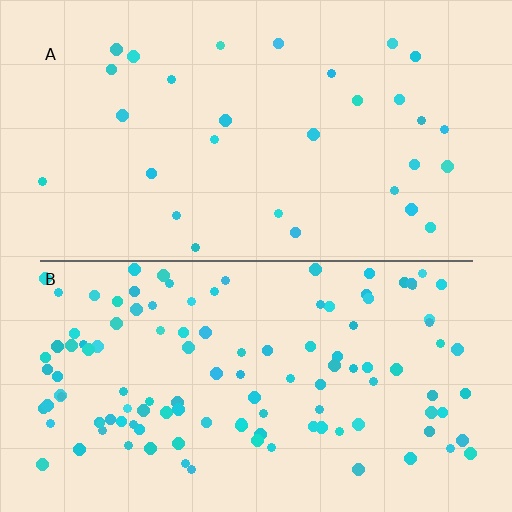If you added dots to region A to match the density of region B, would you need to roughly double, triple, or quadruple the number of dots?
Approximately quadruple.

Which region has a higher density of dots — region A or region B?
B (the bottom).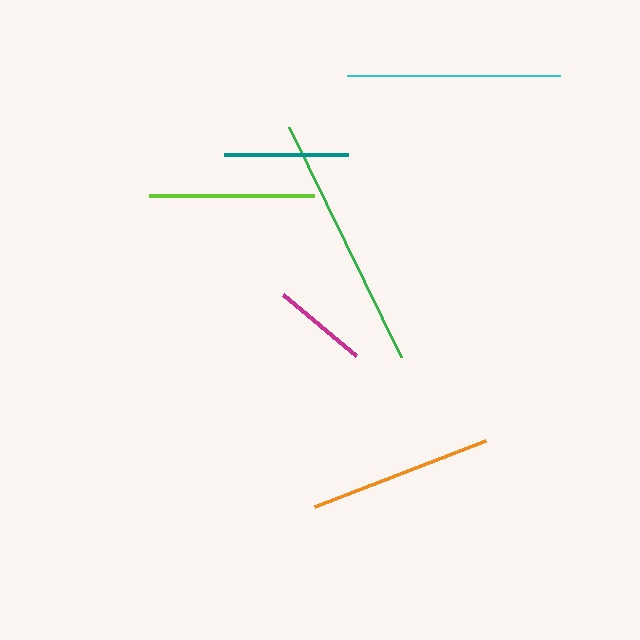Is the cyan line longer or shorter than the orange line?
The cyan line is longer than the orange line.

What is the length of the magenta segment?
The magenta segment is approximately 95 pixels long.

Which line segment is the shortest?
The magenta line is the shortest at approximately 95 pixels.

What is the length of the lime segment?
The lime segment is approximately 165 pixels long.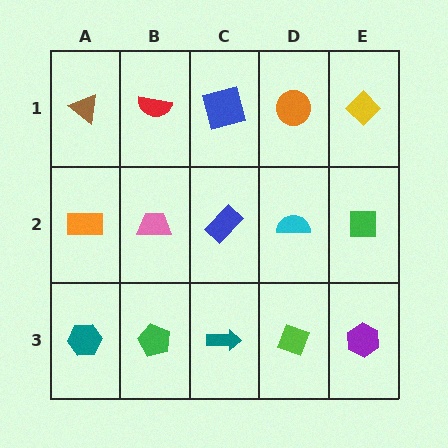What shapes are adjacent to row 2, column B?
A red semicircle (row 1, column B), a green pentagon (row 3, column B), an orange rectangle (row 2, column A), a blue rectangle (row 2, column C).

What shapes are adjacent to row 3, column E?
A green square (row 2, column E), a lime diamond (row 3, column D).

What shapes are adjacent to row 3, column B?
A pink trapezoid (row 2, column B), a teal hexagon (row 3, column A), a teal arrow (row 3, column C).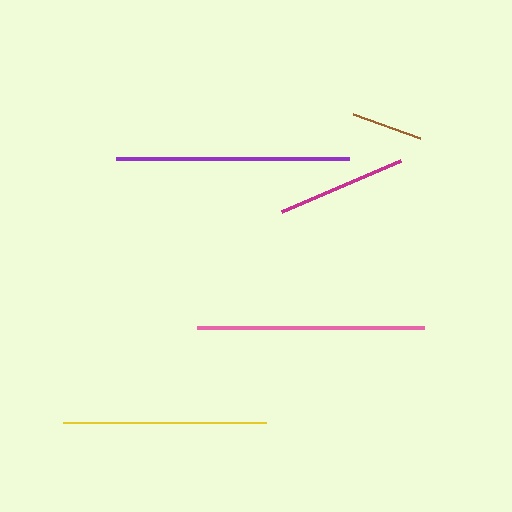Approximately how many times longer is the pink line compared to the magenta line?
The pink line is approximately 1.8 times the length of the magenta line.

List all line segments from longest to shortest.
From longest to shortest: purple, pink, yellow, magenta, brown.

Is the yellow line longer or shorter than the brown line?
The yellow line is longer than the brown line.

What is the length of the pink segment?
The pink segment is approximately 227 pixels long.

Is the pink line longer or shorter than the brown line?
The pink line is longer than the brown line.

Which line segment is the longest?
The purple line is the longest at approximately 232 pixels.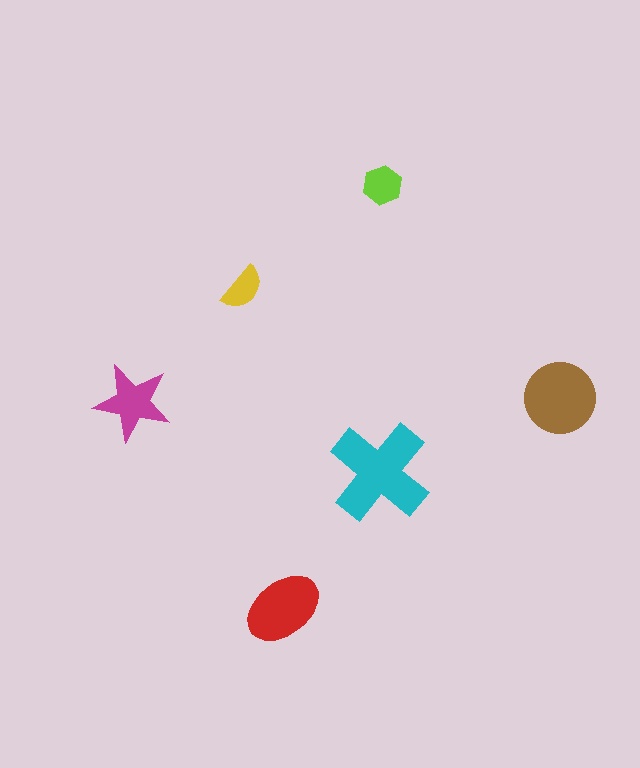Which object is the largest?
The cyan cross.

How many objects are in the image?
There are 6 objects in the image.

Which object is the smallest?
The yellow semicircle.